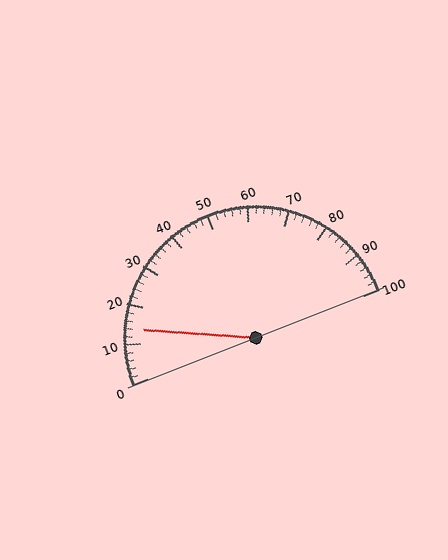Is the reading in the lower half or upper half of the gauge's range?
The reading is in the lower half of the range (0 to 100).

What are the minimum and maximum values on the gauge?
The gauge ranges from 0 to 100.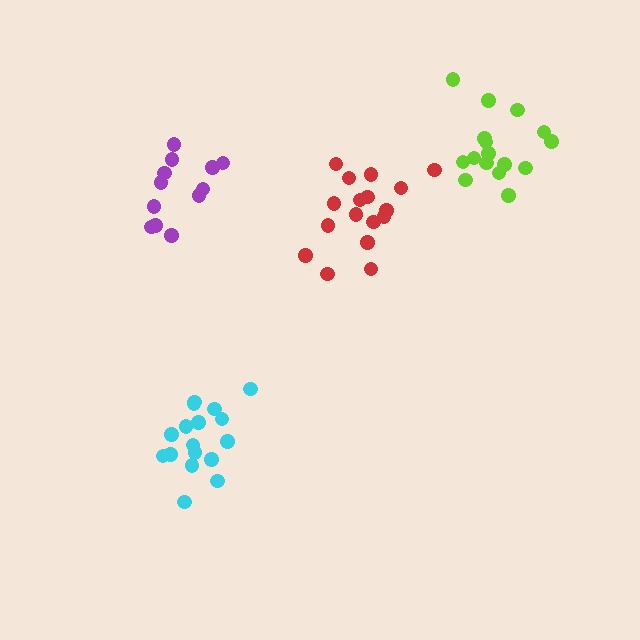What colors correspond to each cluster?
The clusters are colored: cyan, purple, red, lime.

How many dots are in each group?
Group 1: 17 dots, Group 2: 13 dots, Group 3: 17 dots, Group 4: 16 dots (63 total).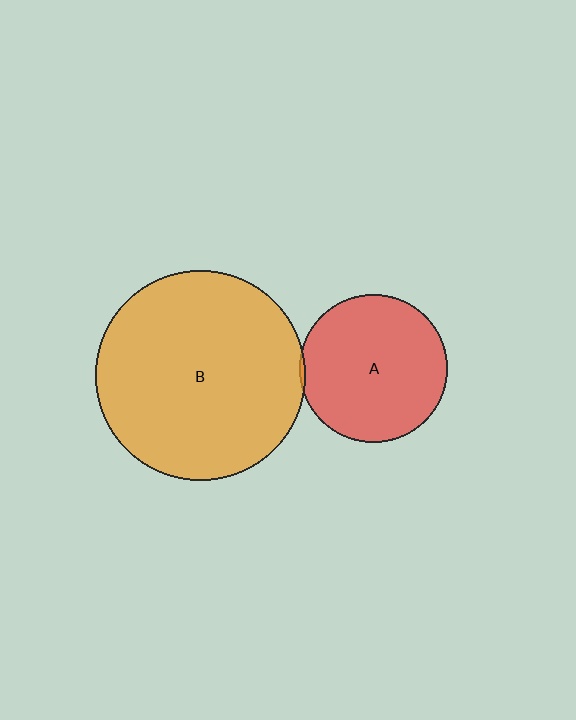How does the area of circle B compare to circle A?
Approximately 2.0 times.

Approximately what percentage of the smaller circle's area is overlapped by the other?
Approximately 5%.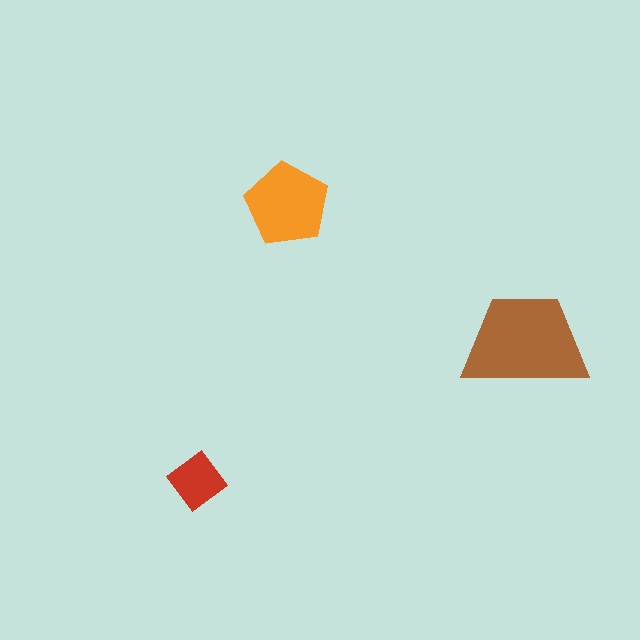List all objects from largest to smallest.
The brown trapezoid, the orange pentagon, the red diamond.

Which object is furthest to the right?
The brown trapezoid is rightmost.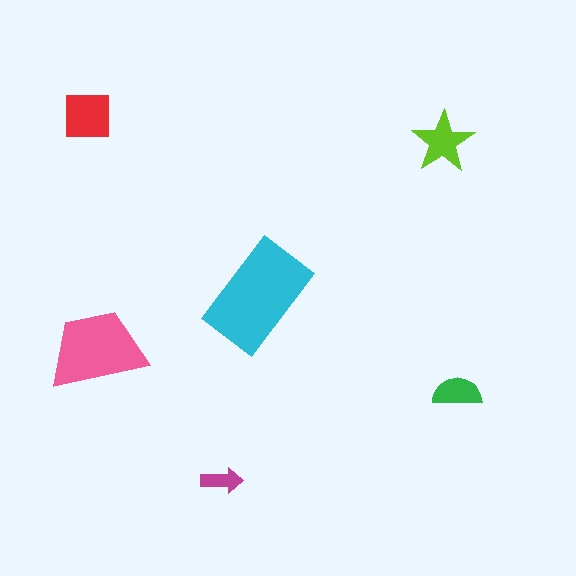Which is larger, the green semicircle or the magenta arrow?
The green semicircle.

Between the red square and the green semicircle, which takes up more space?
The red square.